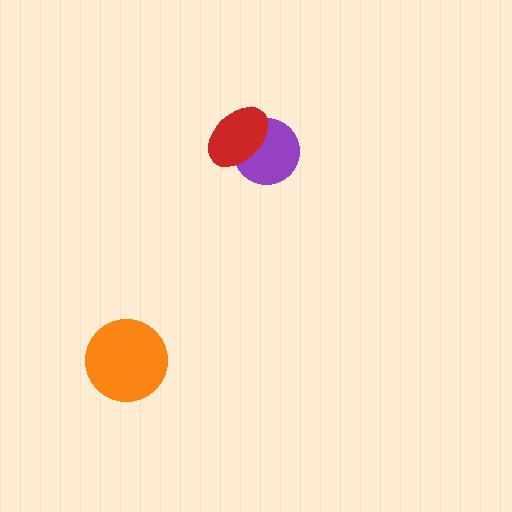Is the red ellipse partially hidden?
No, no other shape covers it.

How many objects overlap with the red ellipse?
1 object overlaps with the red ellipse.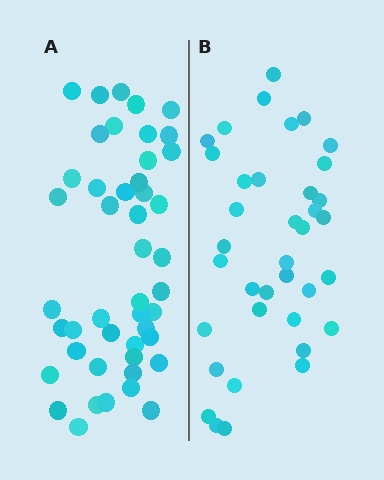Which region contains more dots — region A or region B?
Region A (the left region) has more dots.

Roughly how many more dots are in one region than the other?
Region A has roughly 8 or so more dots than region B.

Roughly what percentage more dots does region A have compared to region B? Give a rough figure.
About 25% more.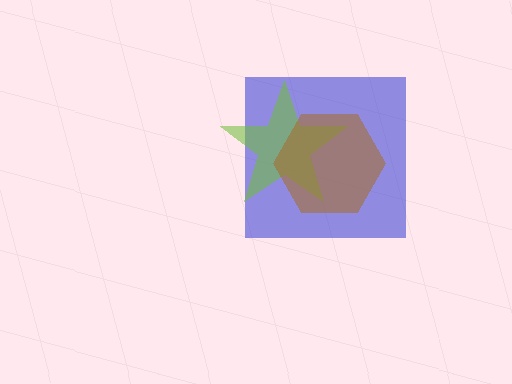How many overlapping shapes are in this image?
There are 3 overlapping shapes in the image.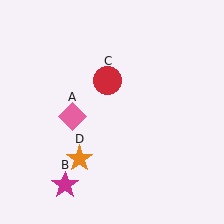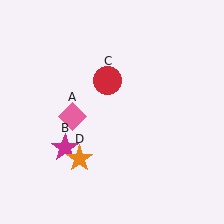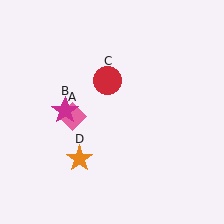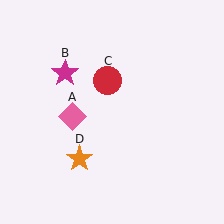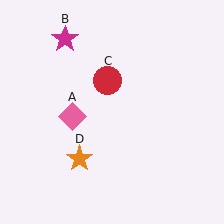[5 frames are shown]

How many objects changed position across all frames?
1 object changed position: magenta star (object B).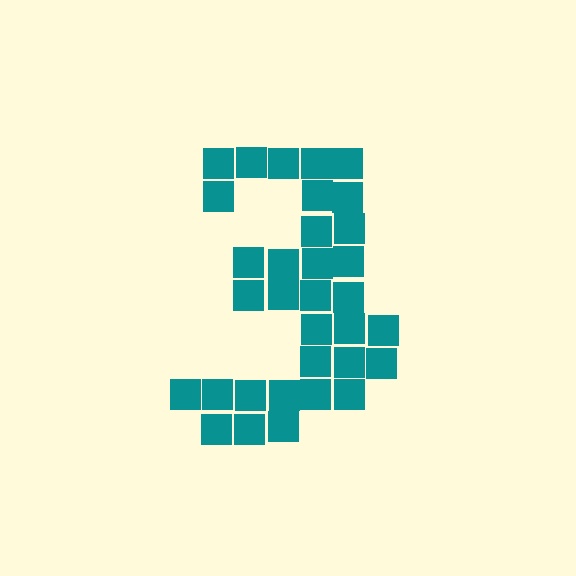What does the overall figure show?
The overall figure shows the digit 3.